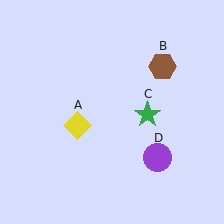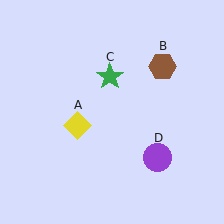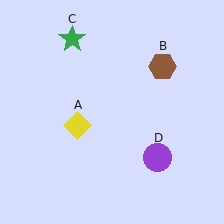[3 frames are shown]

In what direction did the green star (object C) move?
The green star (object C) moved up and to the left.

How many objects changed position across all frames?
1 object changed position: green star (object C).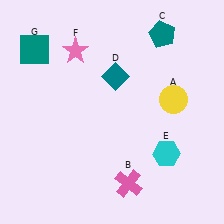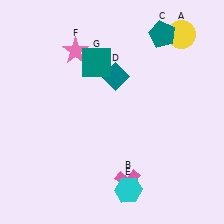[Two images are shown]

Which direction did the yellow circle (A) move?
The yellow circle (A) moved up.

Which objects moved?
The objects that moved are: the yellow circle (A), the cyan hexagon (E), the teal square (G).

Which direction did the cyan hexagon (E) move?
The cyan hexagon (E) moved left.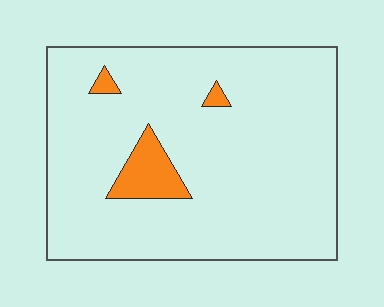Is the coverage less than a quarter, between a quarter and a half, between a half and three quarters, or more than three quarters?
Less than a quarter.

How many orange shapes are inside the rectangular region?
3.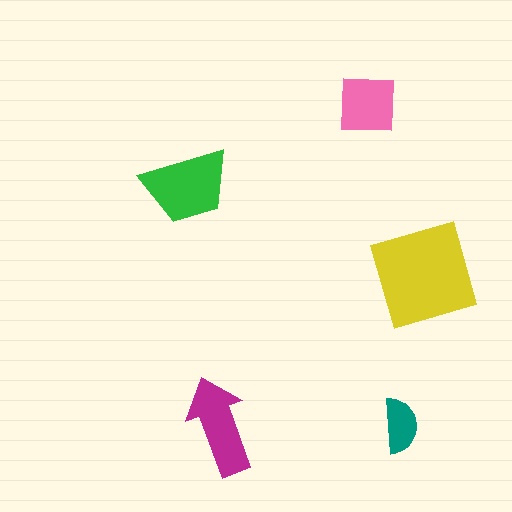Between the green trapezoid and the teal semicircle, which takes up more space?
The green trapezoid.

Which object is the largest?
The yellow square.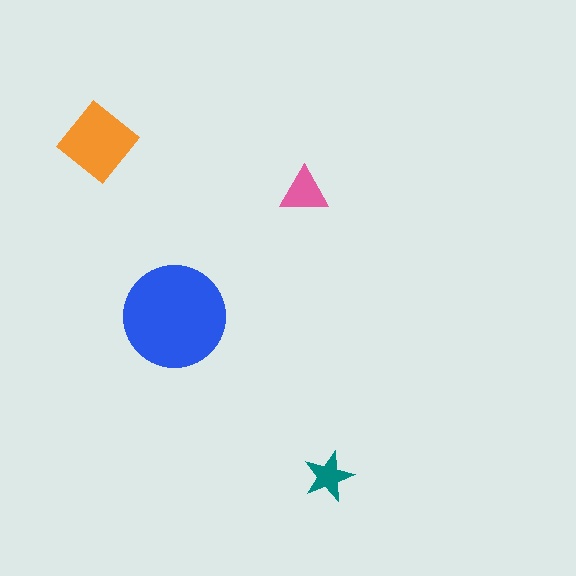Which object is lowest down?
The teal star is bottommost.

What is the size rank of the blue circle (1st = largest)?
1st.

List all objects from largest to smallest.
The blue circle, the orange diamond, the pink triangle, the teal star.